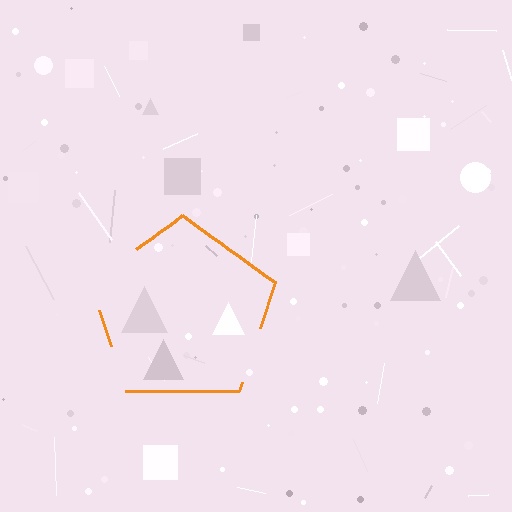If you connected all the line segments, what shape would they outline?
They would outline a pentagon.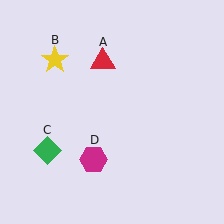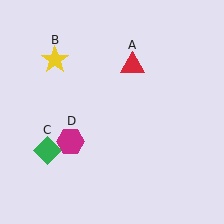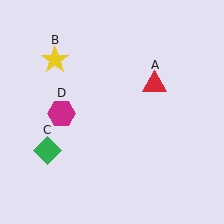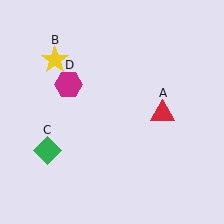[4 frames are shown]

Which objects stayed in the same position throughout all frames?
Yellow star (object B) and green diamond (object C) remained stationary.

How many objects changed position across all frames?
2 objects changed position: red triangle (object A), magenta hexagon (object D).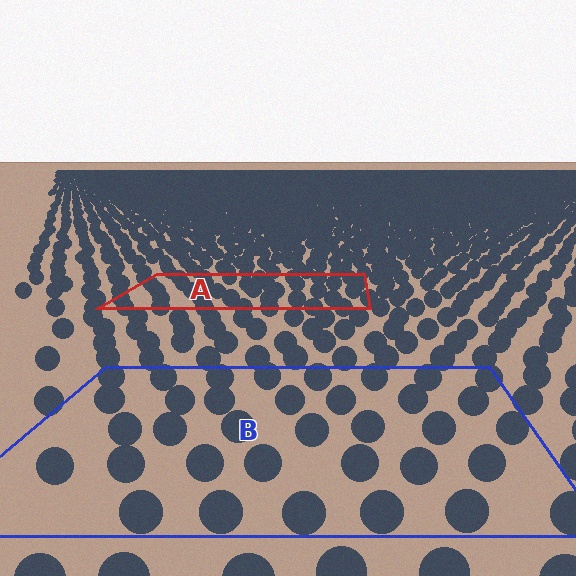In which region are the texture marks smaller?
The texture marks are smaller in region A, because it is farther away.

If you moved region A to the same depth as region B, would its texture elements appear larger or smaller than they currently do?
They would appear larger. At a closer depth, the same texture elements are projected at a bigger on-screen size.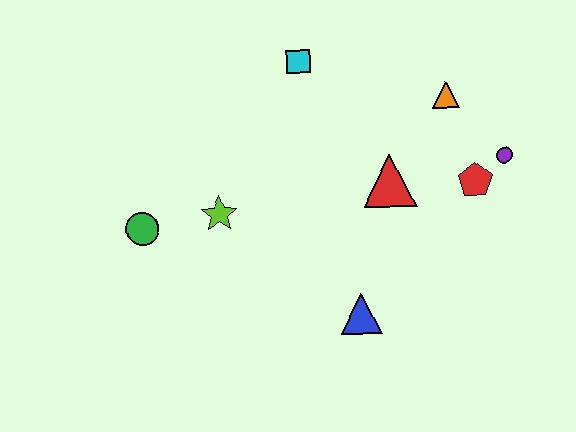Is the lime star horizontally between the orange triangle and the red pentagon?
No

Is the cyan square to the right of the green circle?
Yes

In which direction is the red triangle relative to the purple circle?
The red triangle is to the left of the purple circle.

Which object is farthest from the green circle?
The purple circle is farthest from the green circle.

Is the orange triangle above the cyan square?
No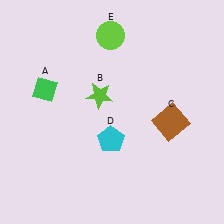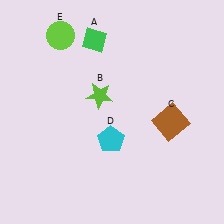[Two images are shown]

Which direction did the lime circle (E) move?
The lime circle (E) moved left.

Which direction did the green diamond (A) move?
The green diamond (A) moved up.